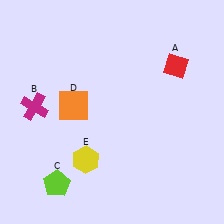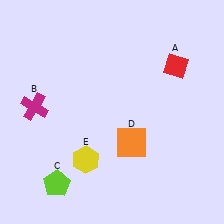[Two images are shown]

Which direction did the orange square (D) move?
The orange square (D) moved right.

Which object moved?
The orange square (D) moved right.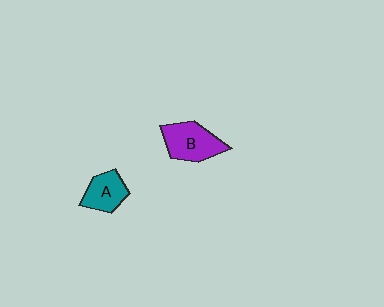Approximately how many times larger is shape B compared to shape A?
Approximately 1.4 times.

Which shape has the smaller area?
Shape A (teal).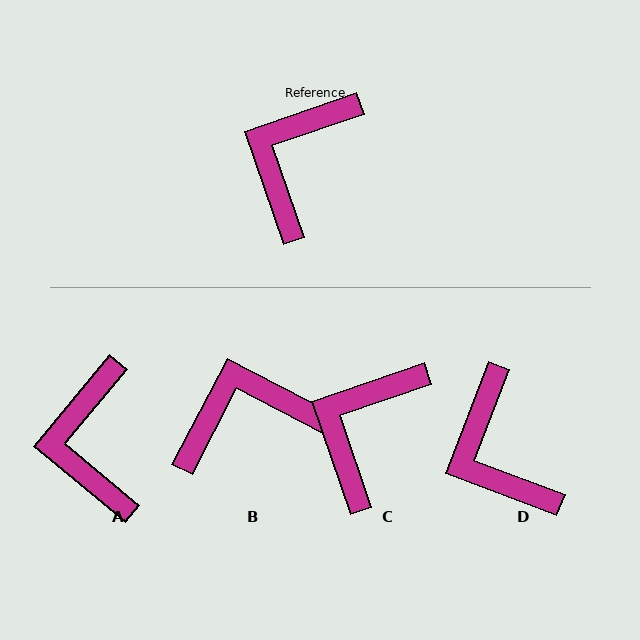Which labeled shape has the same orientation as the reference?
C.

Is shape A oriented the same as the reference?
No, it is off by about 31 degrees.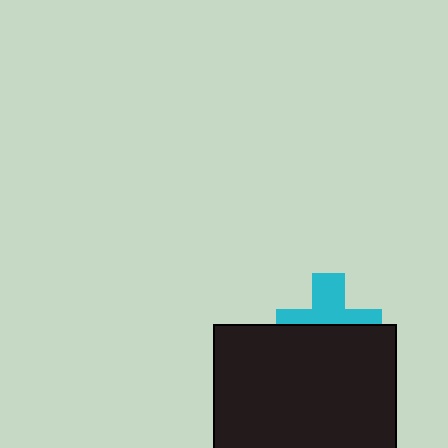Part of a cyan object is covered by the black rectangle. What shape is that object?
It is a cross.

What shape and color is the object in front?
The object in front is a black rectangle.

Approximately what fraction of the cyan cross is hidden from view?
Roughly 54% of the cyan cross is hidden behind the black rectangle.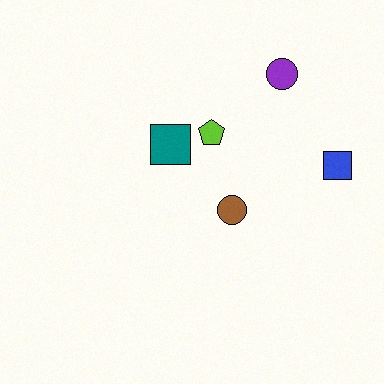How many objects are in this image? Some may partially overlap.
There are 5 objects.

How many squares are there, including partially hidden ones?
There are 2 squares.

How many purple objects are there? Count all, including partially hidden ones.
There is 1 purple object.